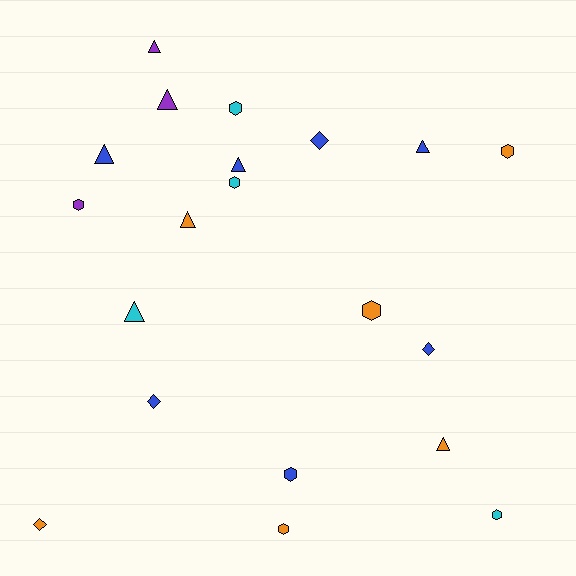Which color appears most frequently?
Blue, with 7 objects.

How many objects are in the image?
There are 20 objects.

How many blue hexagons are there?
There is 1 blue hexagon.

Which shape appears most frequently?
Triangle, with 8 objects.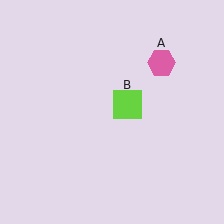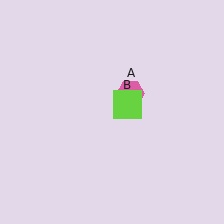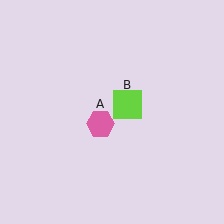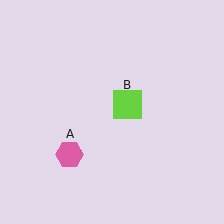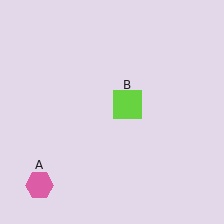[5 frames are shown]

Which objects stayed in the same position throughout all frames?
Lime square (object B) remained stationary.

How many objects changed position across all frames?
1 object changed position: pink hexagon (object A).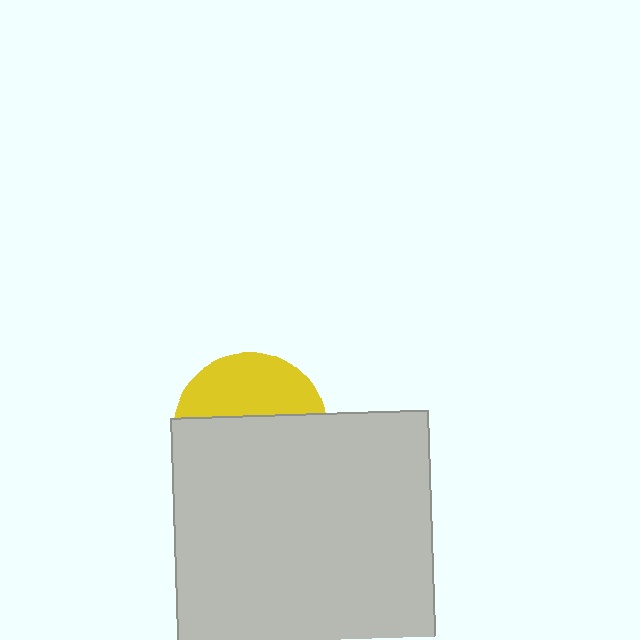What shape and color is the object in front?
The object in front is a light gray square.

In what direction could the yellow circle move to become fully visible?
The yellow circle could move up. That would shift it out from behind the light gray square entirely.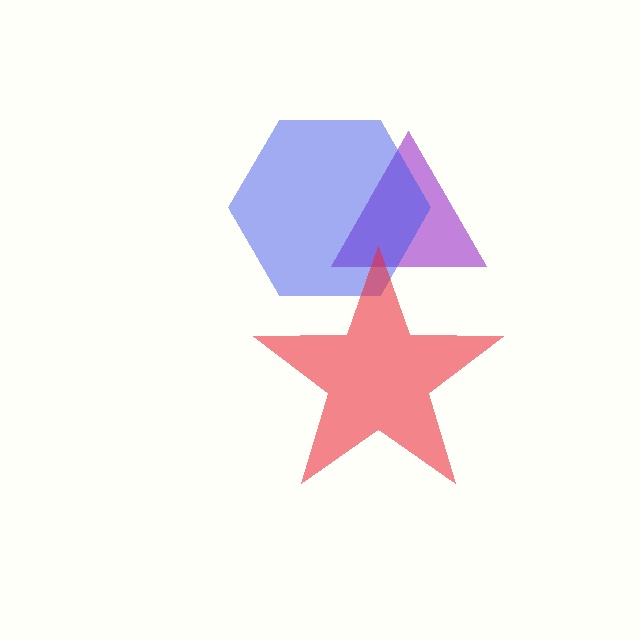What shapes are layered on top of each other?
The layered shapes are: a purple triangle, a blue hexagon, a red star.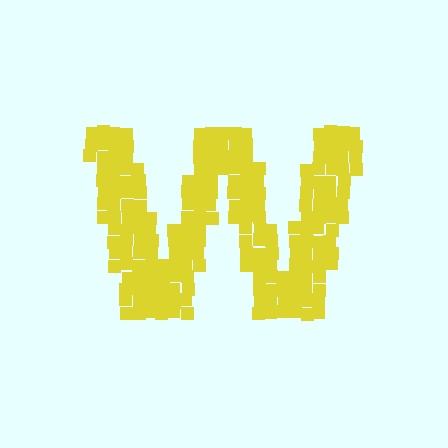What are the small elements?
The small elements are squares.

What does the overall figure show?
The overall figure shows the letter W.